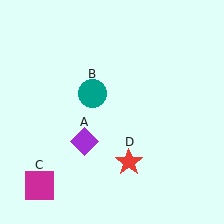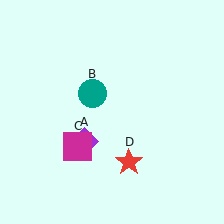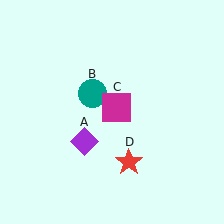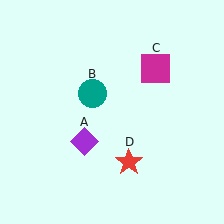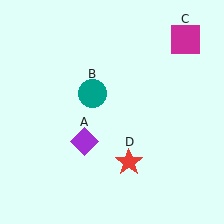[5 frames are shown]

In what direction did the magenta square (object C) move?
The magenta square (object C) moved up and to the right.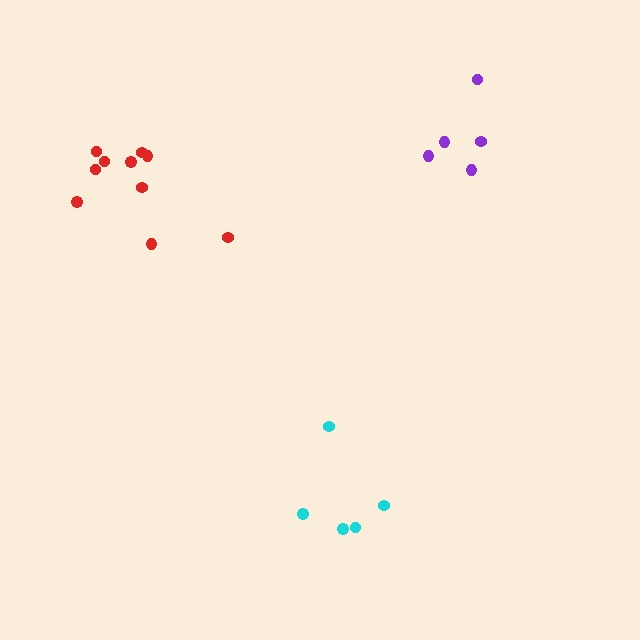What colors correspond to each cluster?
The clusters are colored: purple, cyan, red.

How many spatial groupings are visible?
There are 3 spatial groupings.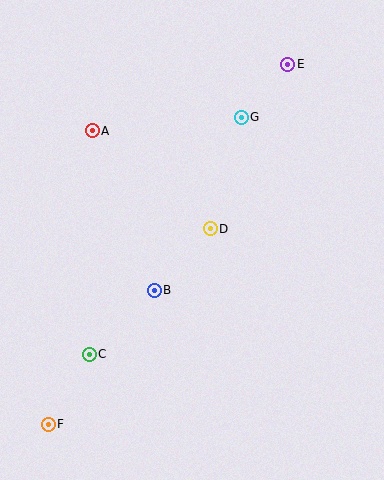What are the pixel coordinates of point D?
Point D is at (210, 229).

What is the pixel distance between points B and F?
The distance between B and F is 171 pixels.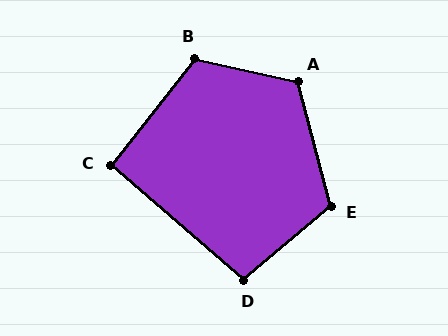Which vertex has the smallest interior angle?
C, at approximately 93 degrees.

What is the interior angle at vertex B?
Approximately 115 degrees (obtuse).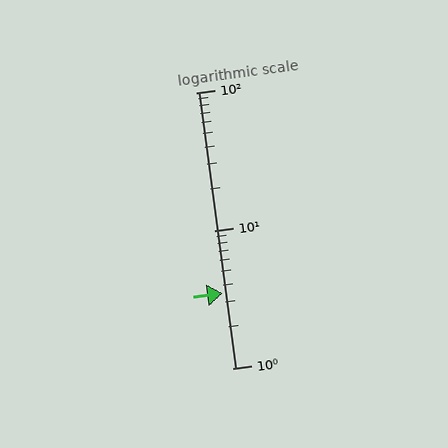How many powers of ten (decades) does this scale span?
The scale spans 2 decades, from 1 to 100.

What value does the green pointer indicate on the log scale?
The pointer indicates approximately 3.5.